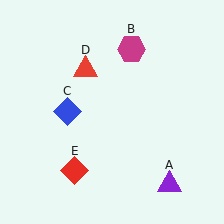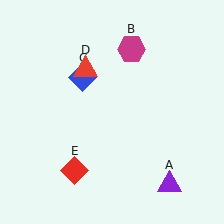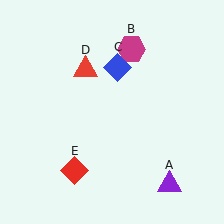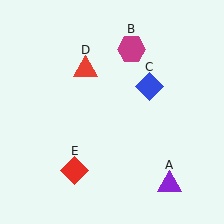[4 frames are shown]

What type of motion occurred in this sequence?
The blue diamond (object C) rotated clockwise around the center of the scene.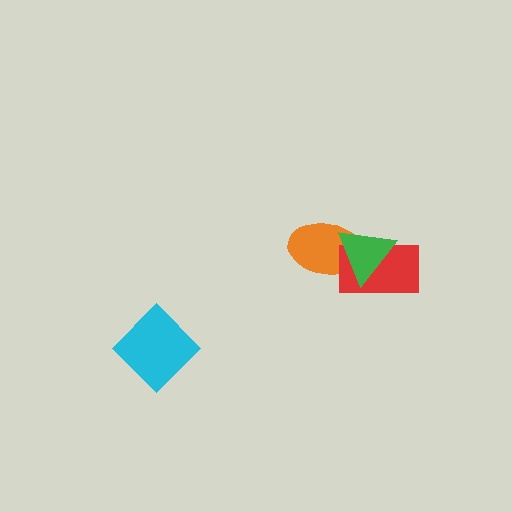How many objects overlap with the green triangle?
2 objects overlap with the green triangle.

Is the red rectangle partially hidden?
Yes, it is partially covered by another shape.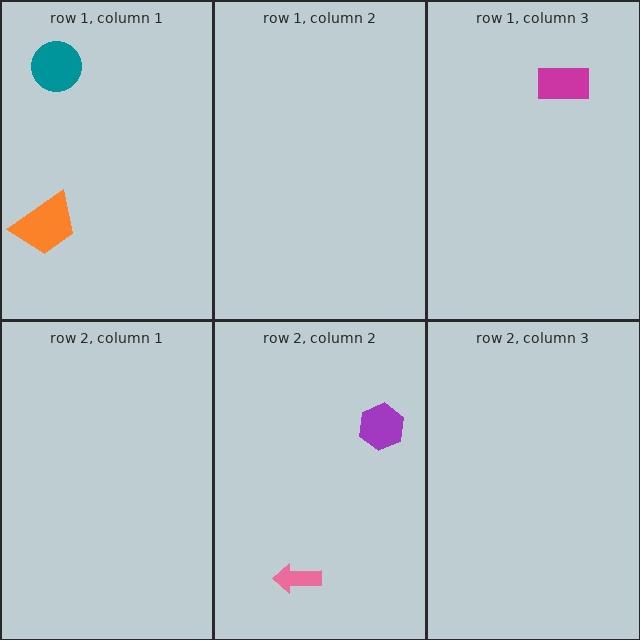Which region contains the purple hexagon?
The row 2, column 2 region.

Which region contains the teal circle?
The row 1, column 1 region.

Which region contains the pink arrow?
The row 2, column 2 region.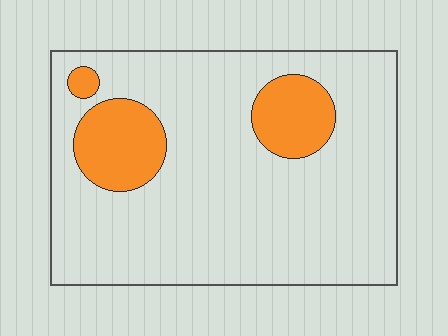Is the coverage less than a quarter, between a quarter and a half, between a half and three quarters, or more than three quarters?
Less than a quarter.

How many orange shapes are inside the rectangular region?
3.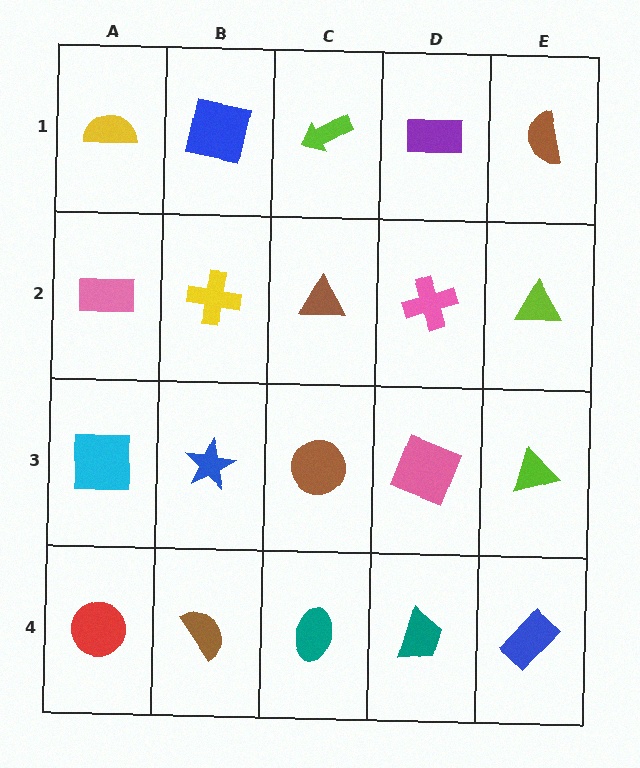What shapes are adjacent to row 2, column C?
A lime arrow (row 1, column C), a brown circle (row 3, column C), a yellow cross (row 2, column B), a pink cross (row 2, column D).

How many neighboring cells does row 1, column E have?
2.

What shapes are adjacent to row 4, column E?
A lime triangle (row 3, column E), a teal trapezoid (row 4, column D).